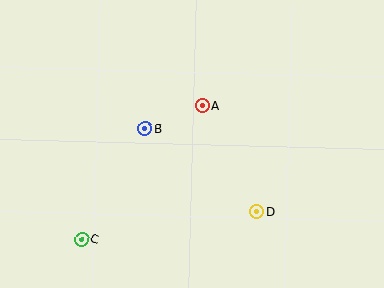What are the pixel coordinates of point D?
Point D is at (257, 212).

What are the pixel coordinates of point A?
Point A is at (202, 105).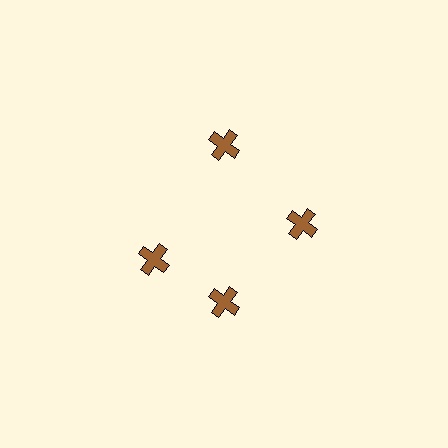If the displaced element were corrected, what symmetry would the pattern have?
It would have 4-fold rotational symmetry — the pattern would map onto itself every 90 degrees.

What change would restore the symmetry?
The symmetry would be restored by rotating it back into even spacing with its neighbors so that all 4 crosses sit at equal angles and equal distance from the center.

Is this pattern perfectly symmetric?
No. The 4 brown crosses are arranged in a ring, but one element near the 9 o'clock position is rotated out of alignment along the ring, breaking the 4-fold rotational symmetry.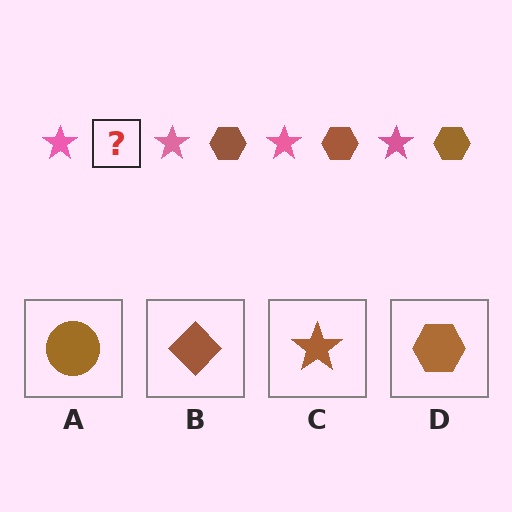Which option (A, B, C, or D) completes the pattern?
D.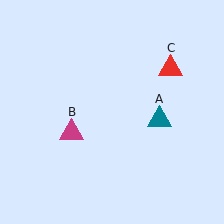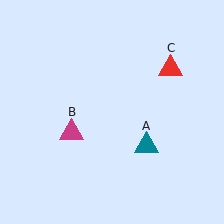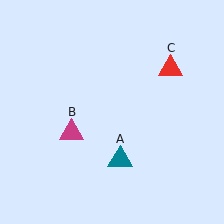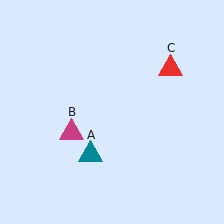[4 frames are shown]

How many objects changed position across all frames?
1 object changed position: teal triangle (object A).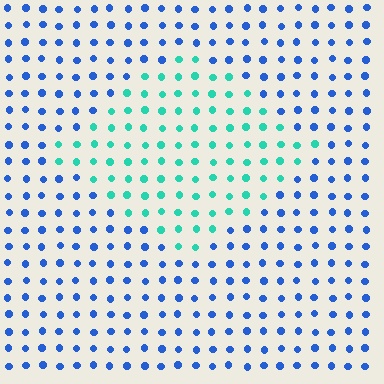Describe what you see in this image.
The image is filled with small blue elements in a uniform arrangement. A diamond-shaped region is visible where the elements are tinted to a slightly different hue, forming a subtle color boundary.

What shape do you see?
I see a diamond.